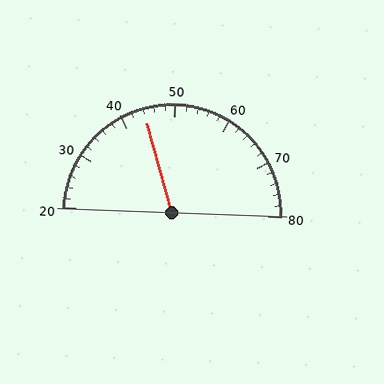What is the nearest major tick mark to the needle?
The nearest major tick mark is 40.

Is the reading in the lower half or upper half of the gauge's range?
The reading is in the lower half of the range (20 to 80).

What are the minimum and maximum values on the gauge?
The gauge ranges from 20 to 80.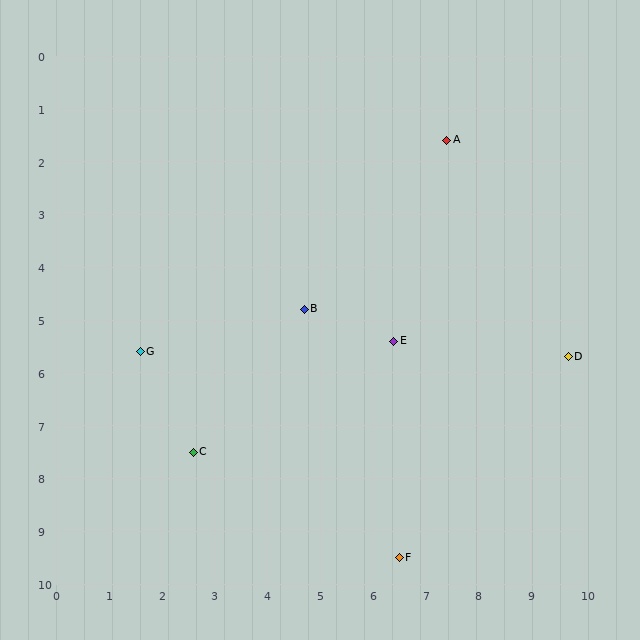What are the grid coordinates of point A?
Point A is at approximately (7.4, 1.6).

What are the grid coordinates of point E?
Point E is at approximately (6.4, 5.4).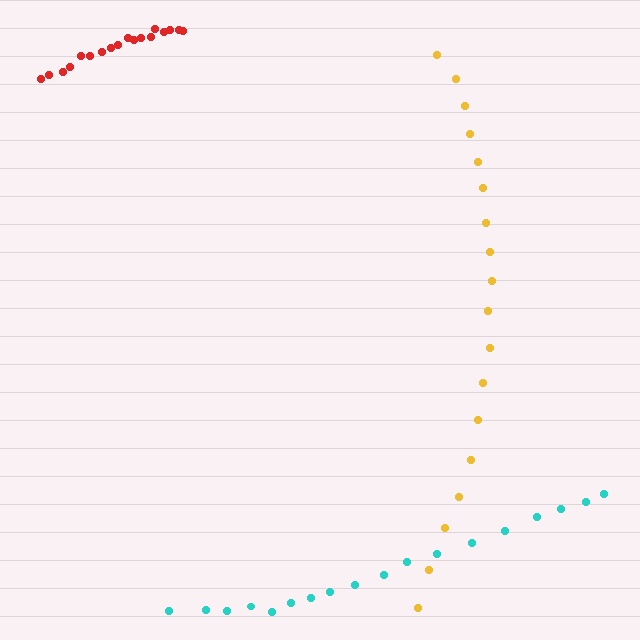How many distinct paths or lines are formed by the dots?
There are 3 distinct paths.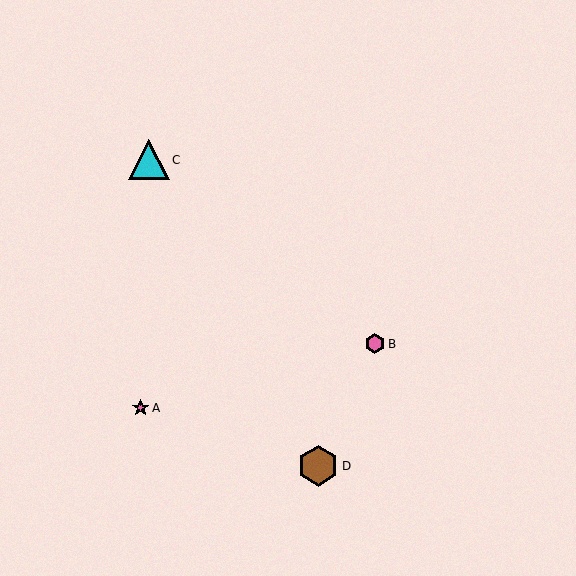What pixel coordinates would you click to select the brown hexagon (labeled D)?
Click at (318, 466) to select the brown hexagon D.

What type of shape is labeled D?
Shape D is a brown hexagon.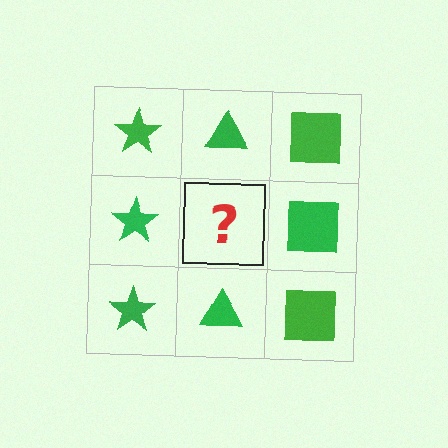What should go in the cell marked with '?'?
The missing cell should contain a green triangle.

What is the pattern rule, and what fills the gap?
The rule is that each column has a consistent shape. The gap should be filled with a green triangle.